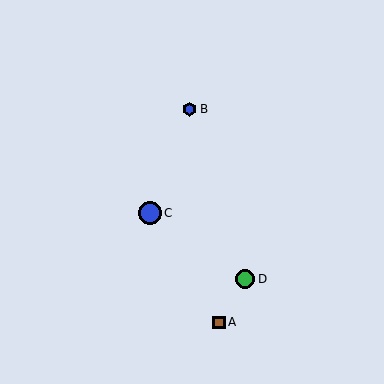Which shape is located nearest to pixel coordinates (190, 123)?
The blue hexagon (labeled B) at (190, 109) is nearest to that location.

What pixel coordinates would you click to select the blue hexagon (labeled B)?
Click at (190, 109) to select the blue hexagon B.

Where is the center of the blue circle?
The center of the blue circle is at (150, 213).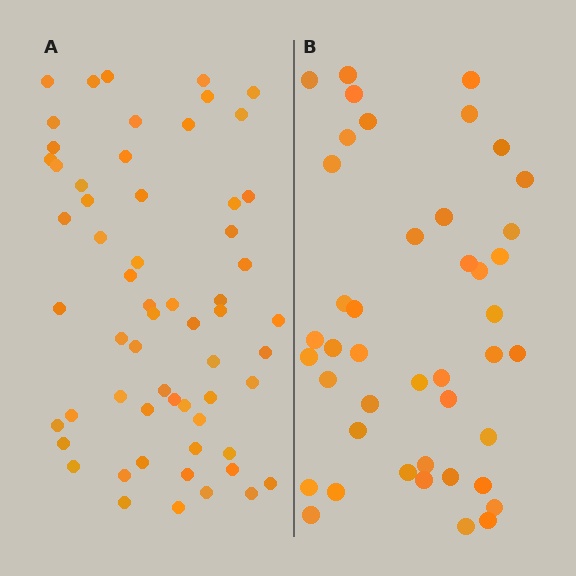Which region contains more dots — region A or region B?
Region A (the left region) has more dots.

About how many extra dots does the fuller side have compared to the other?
Region A has approximately 15 more dots than region B.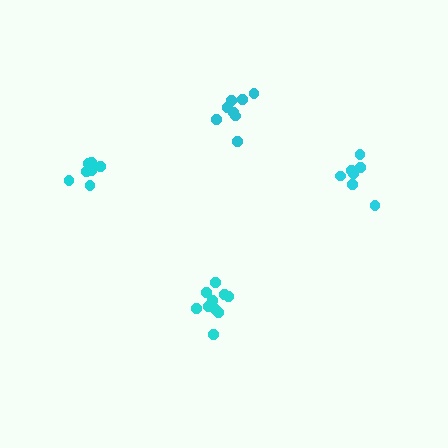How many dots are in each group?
Group 1: 7 dots, Group 2: 8 dots, Group 3: 10 dots, Group 4: 7 dots (32 total).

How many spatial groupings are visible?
There are 4 spatial groupings.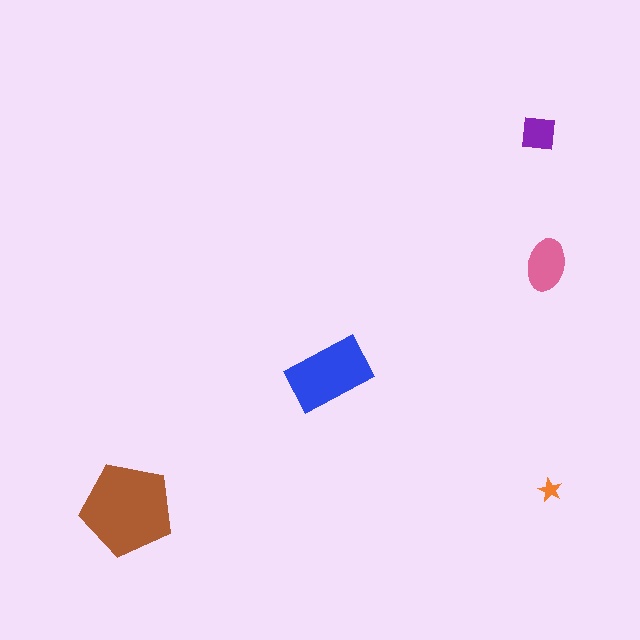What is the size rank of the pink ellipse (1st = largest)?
3rd.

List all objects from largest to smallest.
The brown pentagon, the blue rectangle, the pink ellipse, the purple square, the orange star.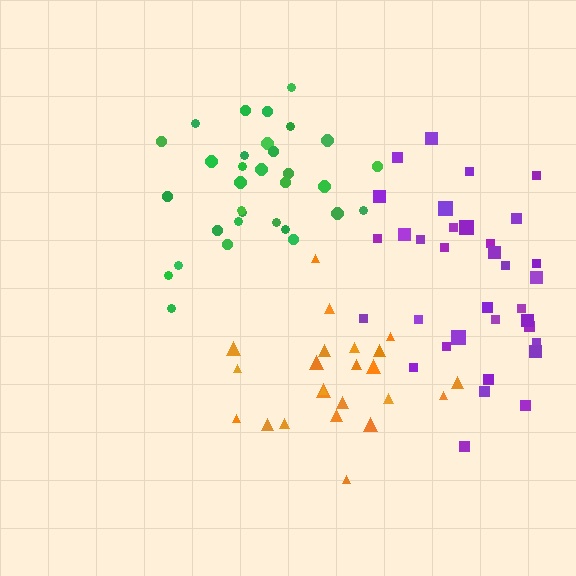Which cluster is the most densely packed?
Orange.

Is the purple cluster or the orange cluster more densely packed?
Orange.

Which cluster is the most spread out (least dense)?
Purple.